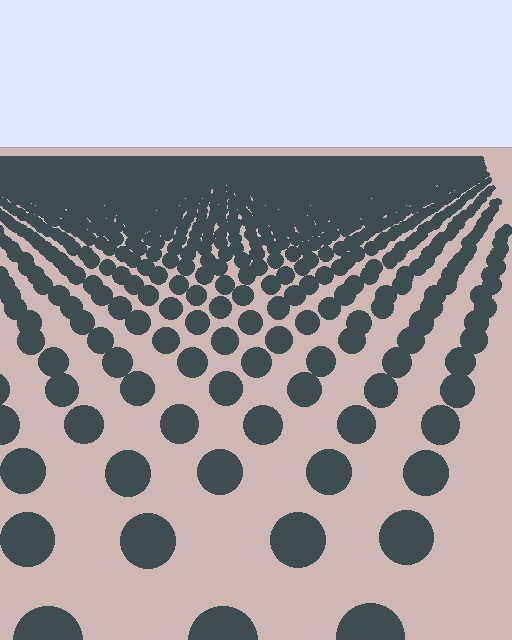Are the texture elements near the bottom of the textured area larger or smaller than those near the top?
Larger. Near the bottom, elements are closer to the viewer and appear at a bigger on-screen size.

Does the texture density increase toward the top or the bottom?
Density increases toward the top.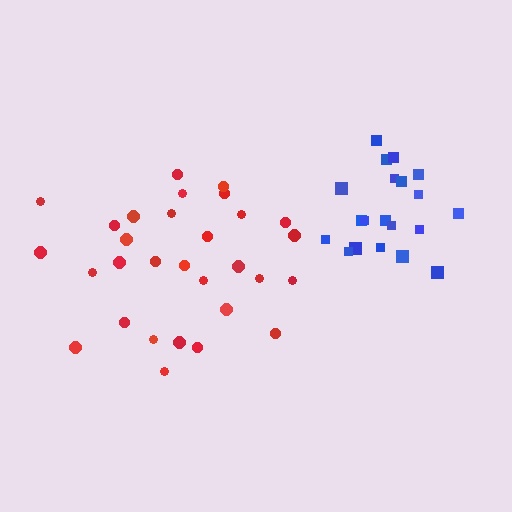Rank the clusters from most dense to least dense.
blue, red.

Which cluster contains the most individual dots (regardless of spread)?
Red (30).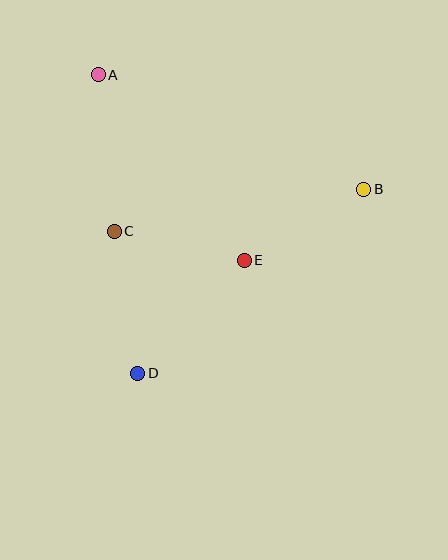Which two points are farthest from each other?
Points A and D are farthest from each other.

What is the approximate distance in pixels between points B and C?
The distance between B and C is approximately 253 pixels.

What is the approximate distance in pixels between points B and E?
The distance between B and E is approximately 139 pixels.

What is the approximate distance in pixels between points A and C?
The distance between A and C is approximately 157 pixels.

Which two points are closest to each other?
Points C and E are closest to each other.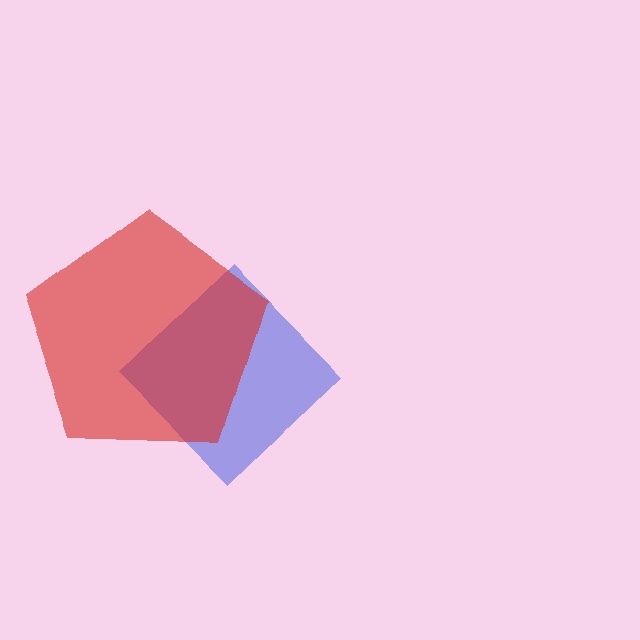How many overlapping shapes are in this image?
There are 2 overlapping shapes in the image.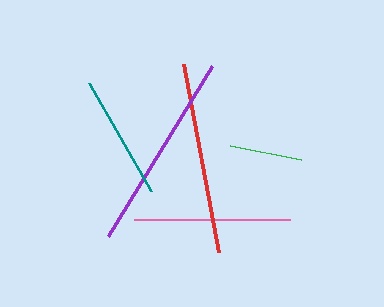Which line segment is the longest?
The purple line is the longest at approximately 199 pixels.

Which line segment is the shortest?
The green line is the shortest at approximately 72 pixels.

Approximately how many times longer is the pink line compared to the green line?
The pink line is approximately 2.2 times the length of the green line.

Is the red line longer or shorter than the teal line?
The red line is longer than the teal line.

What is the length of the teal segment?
The teal segment is approximately 125 pixels long.